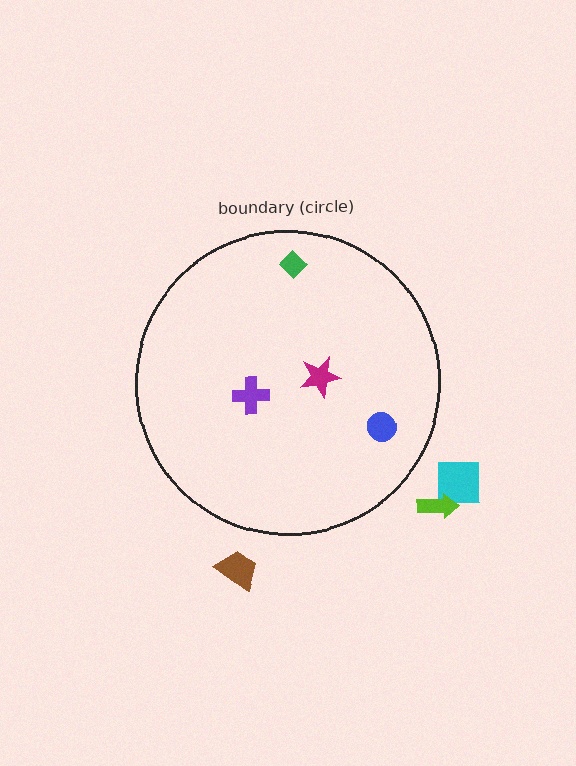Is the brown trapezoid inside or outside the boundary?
Outside.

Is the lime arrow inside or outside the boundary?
Outside.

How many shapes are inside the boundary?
4 inside, 3 outside.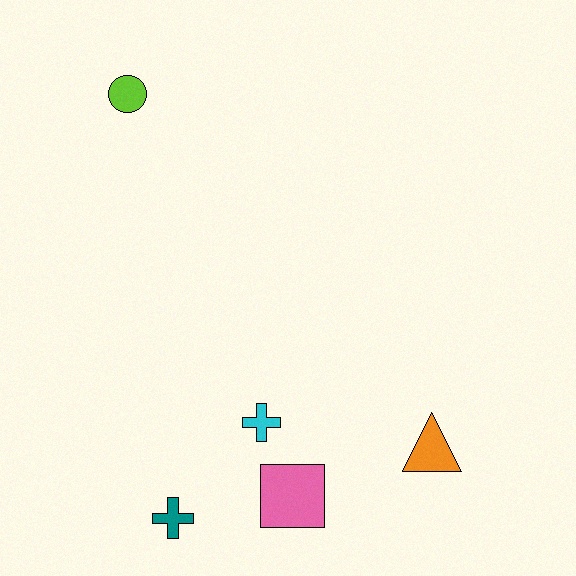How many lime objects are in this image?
There is 1 lime object.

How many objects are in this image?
There are 5 objects.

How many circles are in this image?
There is 1 circle.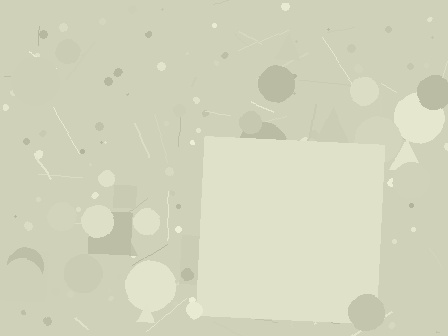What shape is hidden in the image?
A square is hidden in the image.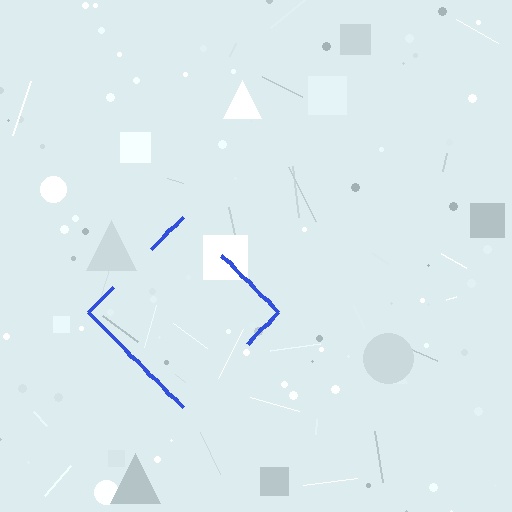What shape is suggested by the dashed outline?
The dashed outline suggests a diamond.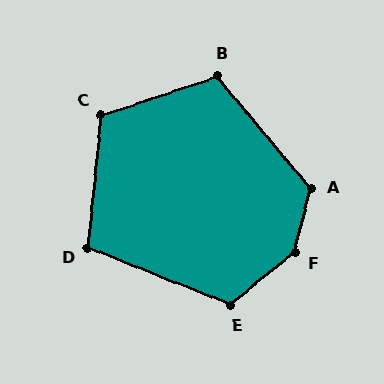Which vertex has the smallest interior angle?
D, at approximately 106 degrees.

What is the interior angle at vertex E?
Approximately 119 degrees (obtuse).